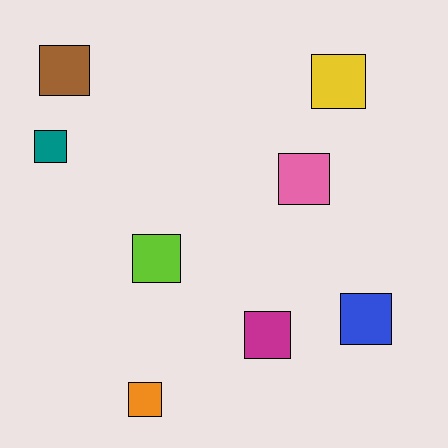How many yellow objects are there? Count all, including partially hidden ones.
There is 1 yellow object.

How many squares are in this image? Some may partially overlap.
There are 8 squares.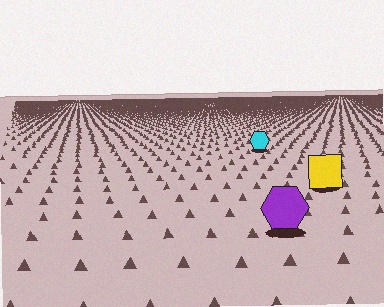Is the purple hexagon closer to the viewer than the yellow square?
Yes. The purple hexagon is closer — you can tell from the texture gradient: the ground texture is coarser near it.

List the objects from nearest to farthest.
From nearest to farthest: the purple hexagon, the yellow square, the cyan hexagon.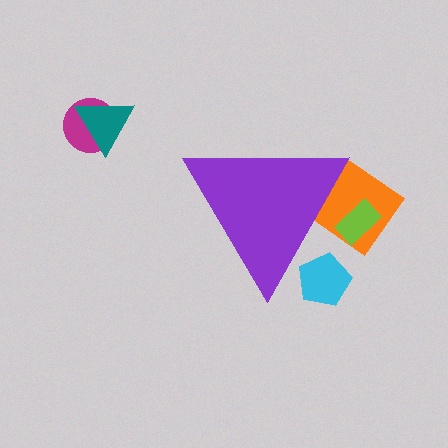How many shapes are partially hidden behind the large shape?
3 shapes are partially hidden.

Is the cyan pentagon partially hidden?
Yes, the cyan pentagon is partially hidden behind the purple triangle.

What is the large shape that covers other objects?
A purple triangle.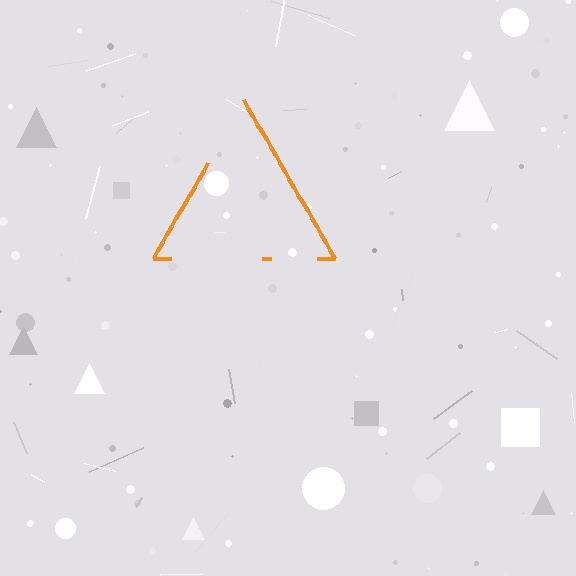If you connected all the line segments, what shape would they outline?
They would outline a triangle.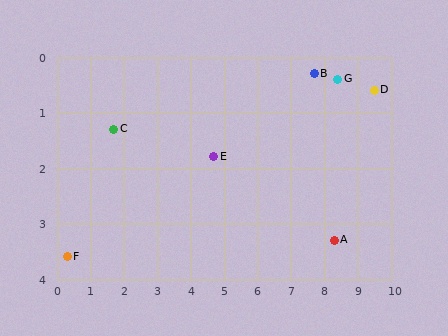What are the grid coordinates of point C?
Point C is at approximately (1.7, 1.3).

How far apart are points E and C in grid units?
Points E and C are about 3.0 grid units apart.